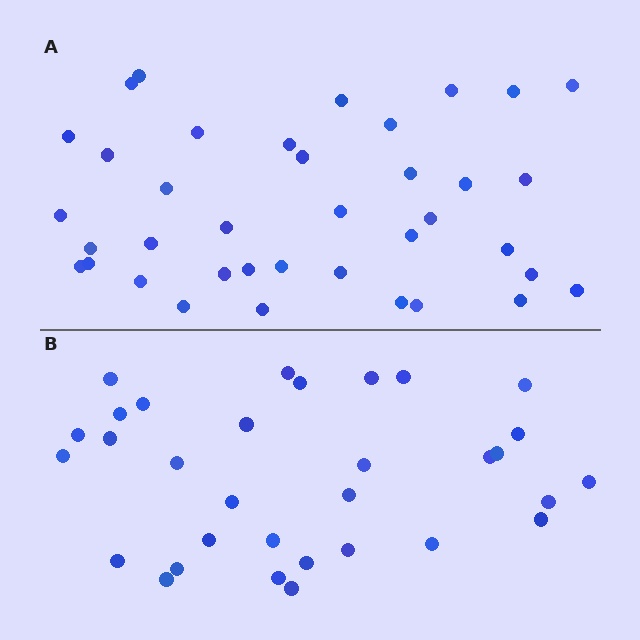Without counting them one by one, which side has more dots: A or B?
Region A (the top region) has more dots.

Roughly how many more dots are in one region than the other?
Region A has about 6 more dots than region B.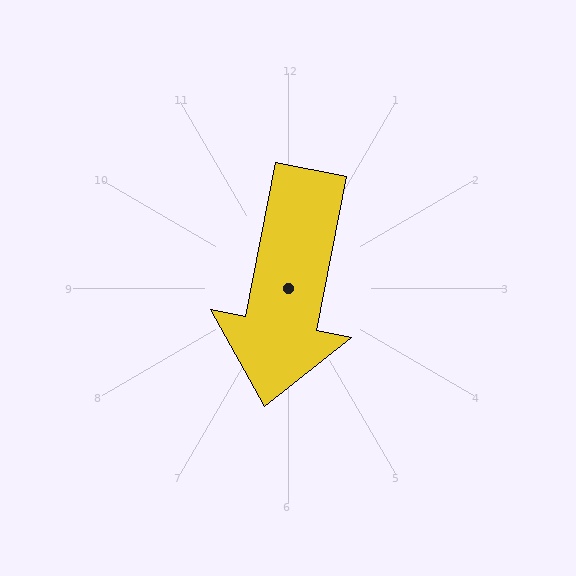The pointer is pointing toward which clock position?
Roughly 6 o'clock.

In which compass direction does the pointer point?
South.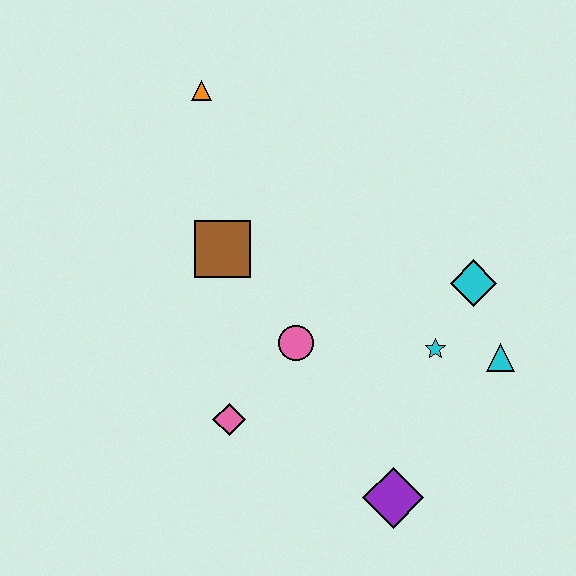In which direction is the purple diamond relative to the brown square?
The purple diamond is below the brown square.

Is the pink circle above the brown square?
No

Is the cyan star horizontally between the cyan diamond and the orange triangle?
Yes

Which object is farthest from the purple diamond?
The orange triangle is farthest from the purple diamond.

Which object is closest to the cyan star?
The cyan triangle is closest to the cyan star.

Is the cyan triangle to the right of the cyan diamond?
Yes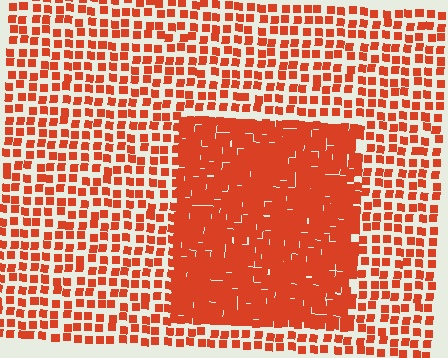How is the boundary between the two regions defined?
The boundary is defined by a change in element density (approximately 2.3x ratio). All elements are the same color, size, and shape.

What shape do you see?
I see a rectangle.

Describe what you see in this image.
The image contains small red elements arranged at two different densities. A rectangle-shaped region is visible where the elements are more densely packed than the surrounding area.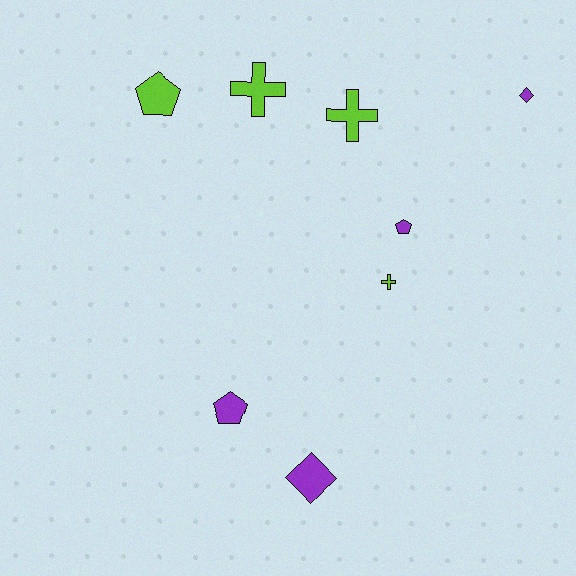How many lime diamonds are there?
There are no lime diamonds.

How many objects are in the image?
There are 8 objects.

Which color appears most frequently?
Purple, with 4 objects.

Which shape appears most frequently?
Cross, with 3 objects.